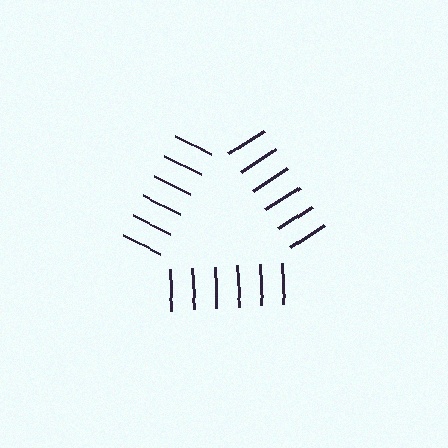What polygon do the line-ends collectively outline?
An illusory triangle — the line segments terminate on its edges but no continuous stroke is drawn.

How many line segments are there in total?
18 — 6 along each of the 3 edges.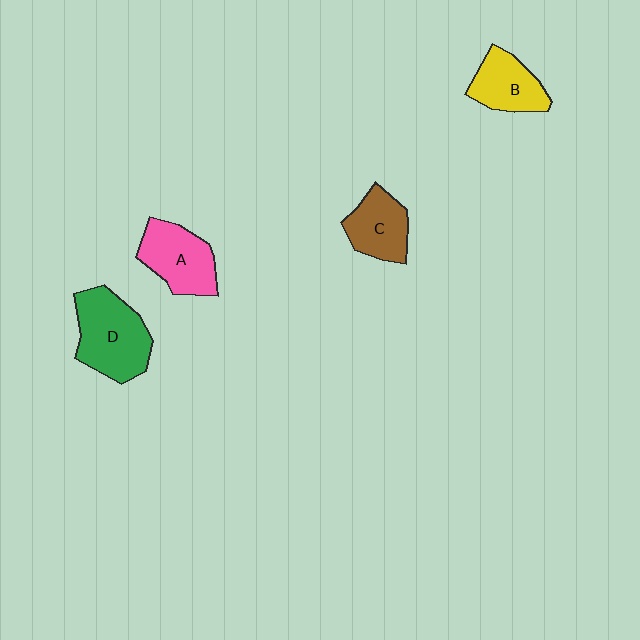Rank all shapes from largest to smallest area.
From largest to smallest: D (green), A (pink), B (yellow), C (brown).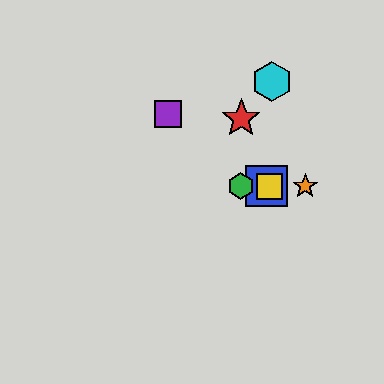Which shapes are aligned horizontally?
The blue square, the green hexagon, the yellow square, the orange star are aligned horizontally.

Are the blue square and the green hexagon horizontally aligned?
Yes, both are at y≈186.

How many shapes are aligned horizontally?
4 shapes (the blue square, the green hexagon, the yellow square, the orange star) are aligned horizontally.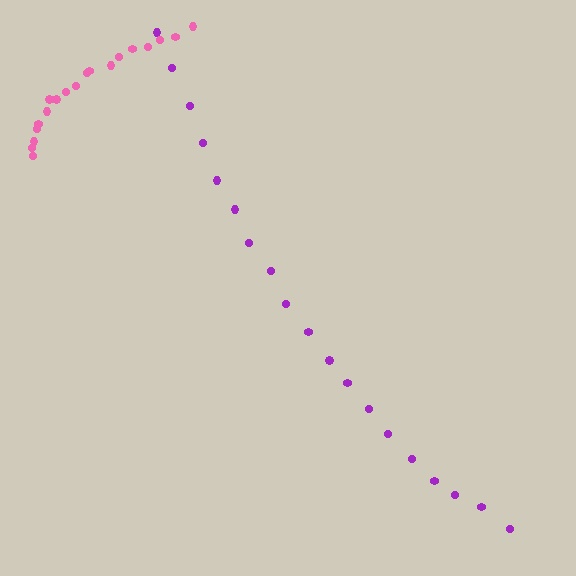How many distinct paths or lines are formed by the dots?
There are 2 distinct paths.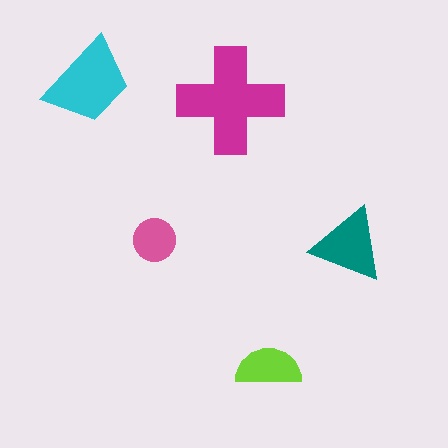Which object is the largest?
The magenta cross.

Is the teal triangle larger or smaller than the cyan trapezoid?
Smaller.